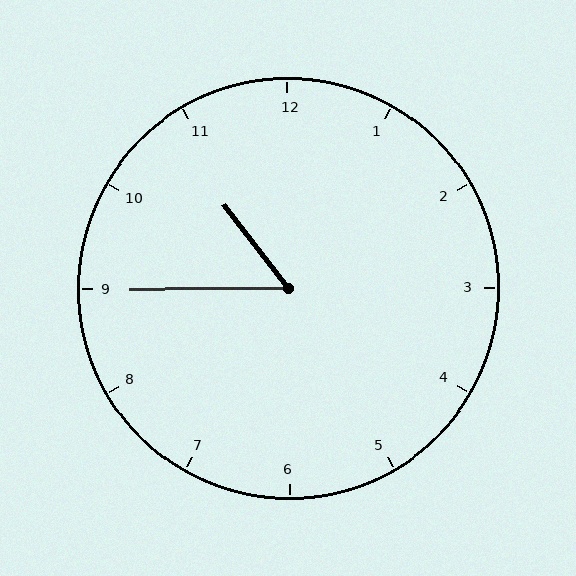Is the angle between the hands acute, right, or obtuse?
It is acute.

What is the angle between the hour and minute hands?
Approximately 52 degrees.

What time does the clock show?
10:45.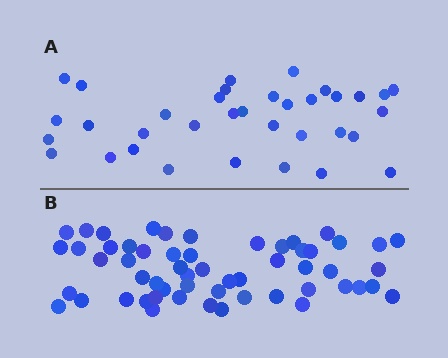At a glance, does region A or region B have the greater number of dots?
Region B (the bottom region) has more dots.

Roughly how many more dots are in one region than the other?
Region B has approximately 20 more dots than region A.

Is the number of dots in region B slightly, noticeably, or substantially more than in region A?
Region B has substantially more. The ratio is roughly 1.6 to 1.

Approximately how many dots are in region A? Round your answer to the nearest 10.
About 40 dots. (The exact count is 35, which rounds to 40.)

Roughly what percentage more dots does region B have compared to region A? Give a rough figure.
About 60% more.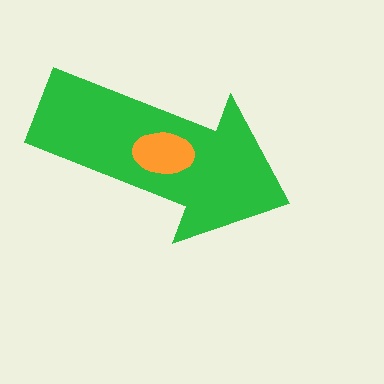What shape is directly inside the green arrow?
The orange ellipse.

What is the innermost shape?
The orange ellipse.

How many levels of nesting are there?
2.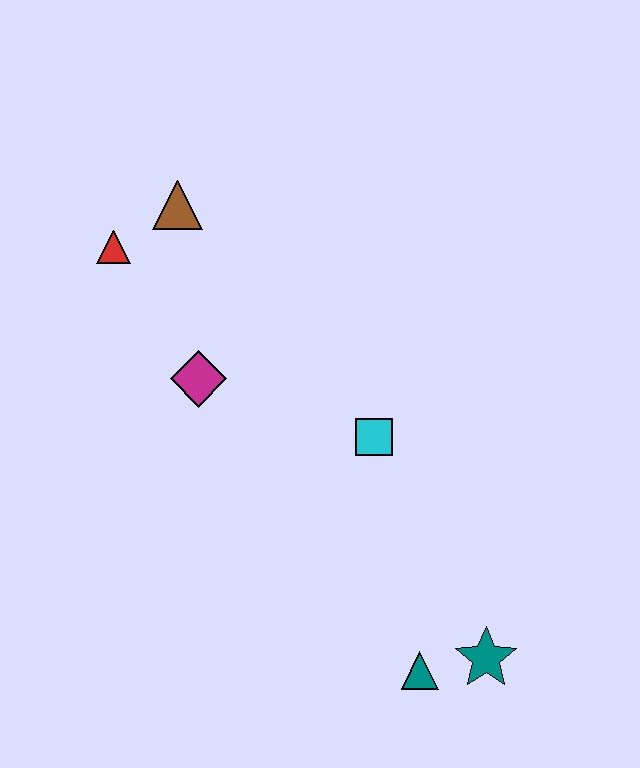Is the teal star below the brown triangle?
Yes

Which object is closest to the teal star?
The teal triangle is closest to the teal star.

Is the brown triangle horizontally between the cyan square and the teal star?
No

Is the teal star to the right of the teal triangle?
Yes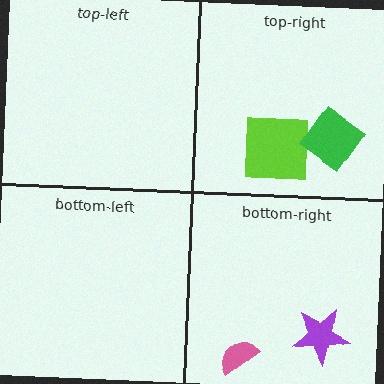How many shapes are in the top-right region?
2.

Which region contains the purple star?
The bottom-right region.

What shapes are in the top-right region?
The lime square, the green diamond.